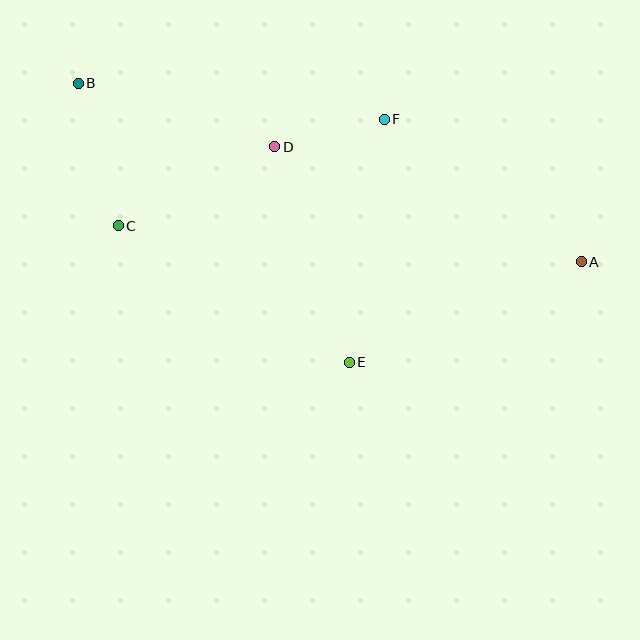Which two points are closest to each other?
Points D and F are closest to each other.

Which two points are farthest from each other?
Points A and B are farthest from each other.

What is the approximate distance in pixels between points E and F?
The distance between E and F is approximately 245 pixels.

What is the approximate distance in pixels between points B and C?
The distance between B and C is approximately 148 pixels.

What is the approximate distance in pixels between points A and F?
The distance between A and F is approximately 243 pixels.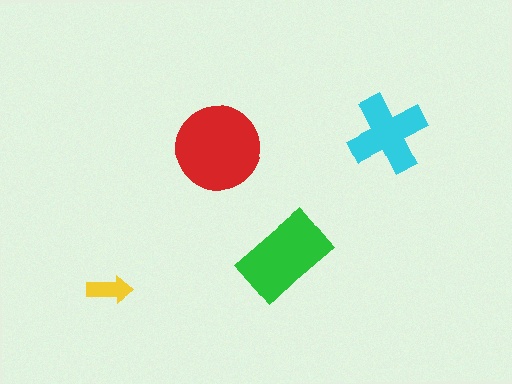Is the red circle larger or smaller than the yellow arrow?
Larger.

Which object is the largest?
The red circle.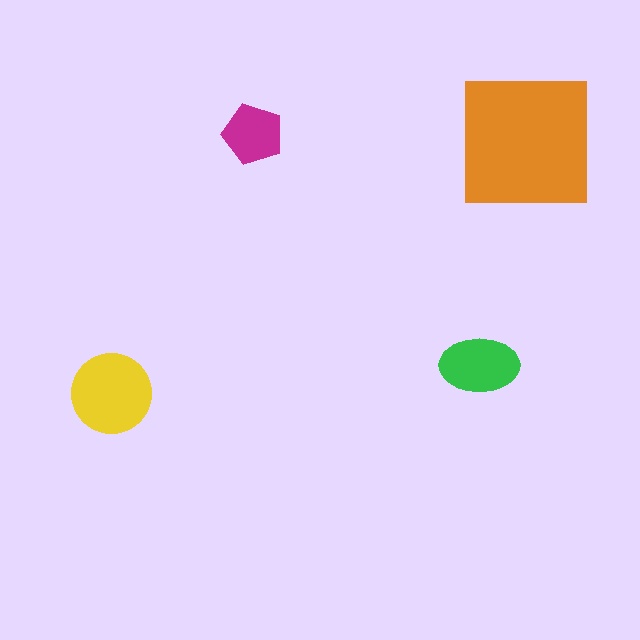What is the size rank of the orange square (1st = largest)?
1st.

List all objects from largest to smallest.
The orange square, the yellow circle, the green ellipse, the magenta pentagon.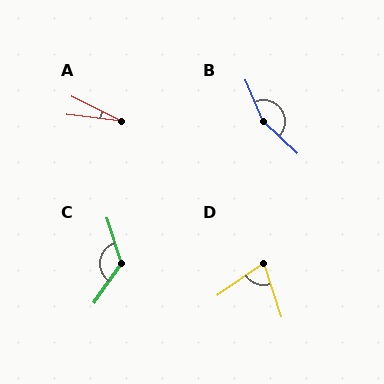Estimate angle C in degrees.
Approximately 128 degrees.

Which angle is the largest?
B, at approximately 156 degrees.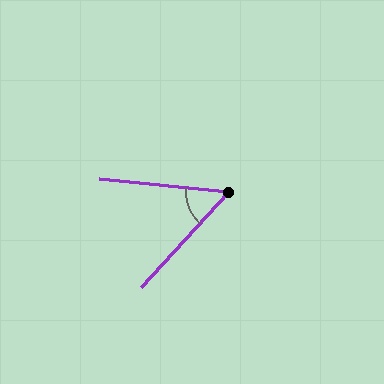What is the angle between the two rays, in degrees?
Approximately 53 degrees.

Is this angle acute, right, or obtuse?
It is acute.